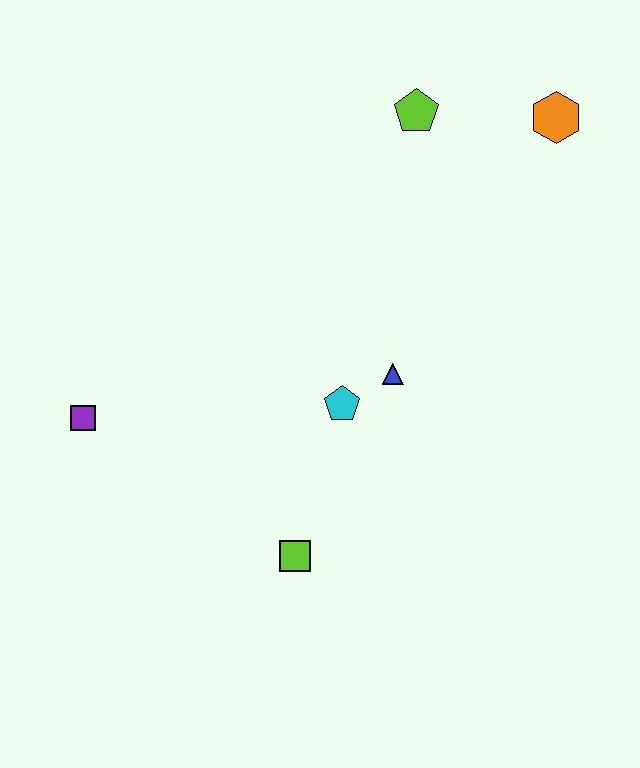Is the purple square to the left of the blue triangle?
Yes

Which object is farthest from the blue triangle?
The purple square is farthest from the blue triangle.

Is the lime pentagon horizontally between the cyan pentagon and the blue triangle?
No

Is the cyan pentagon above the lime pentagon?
No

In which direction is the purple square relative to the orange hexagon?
The purple square is to the left of the orange hexagon.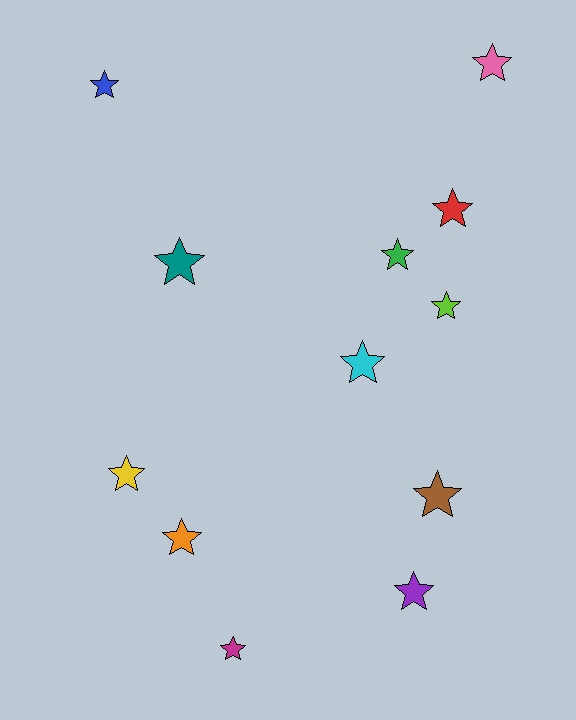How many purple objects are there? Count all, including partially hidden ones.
There is 1 purple object.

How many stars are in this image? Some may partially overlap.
There are 12 stars.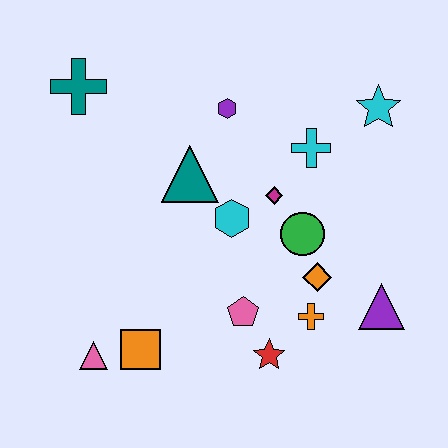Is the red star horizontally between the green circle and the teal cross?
Yes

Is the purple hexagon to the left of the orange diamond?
Yes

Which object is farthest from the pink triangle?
The cyan star is farthest from the pink triangle.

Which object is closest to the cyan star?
The cyan cross is closest to the cyan star.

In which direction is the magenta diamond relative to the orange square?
The magenta diamond is above the orange square.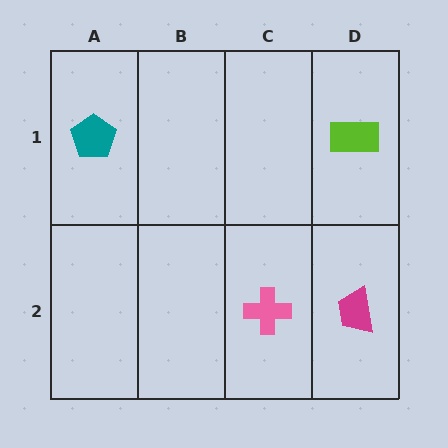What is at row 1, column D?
A lime rectangle.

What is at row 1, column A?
A teal pentagon.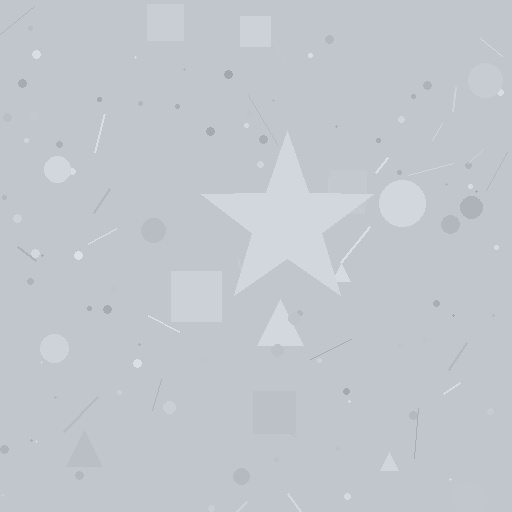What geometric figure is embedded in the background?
A star is embedded in the background.